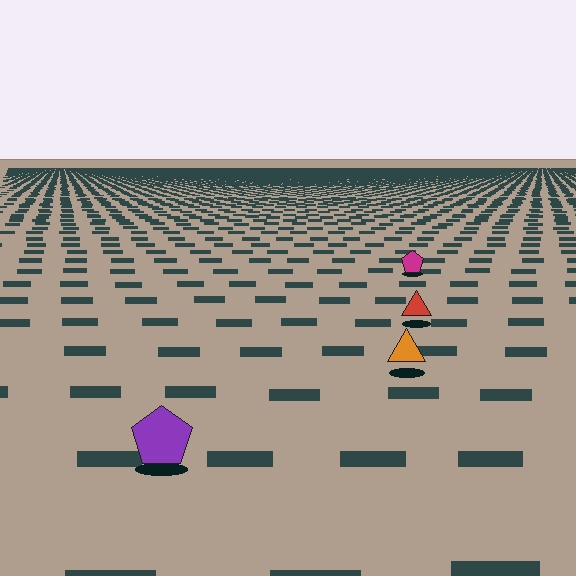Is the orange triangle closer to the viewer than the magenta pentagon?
Yes. The orange triangle is closer — you can tell from the texture gradient: the ground texture is coarser near it.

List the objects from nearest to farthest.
From nearest to farthest: the purple pentagon, the orange triangle, the red triangle, the magenta pentagon.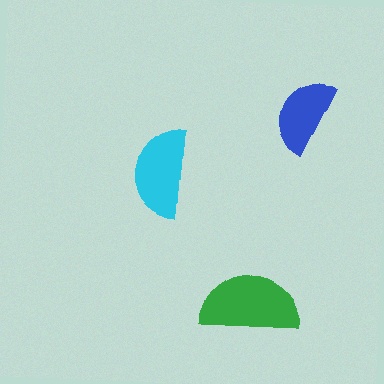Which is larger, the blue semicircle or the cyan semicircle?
The cyan one.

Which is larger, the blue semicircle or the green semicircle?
The green one.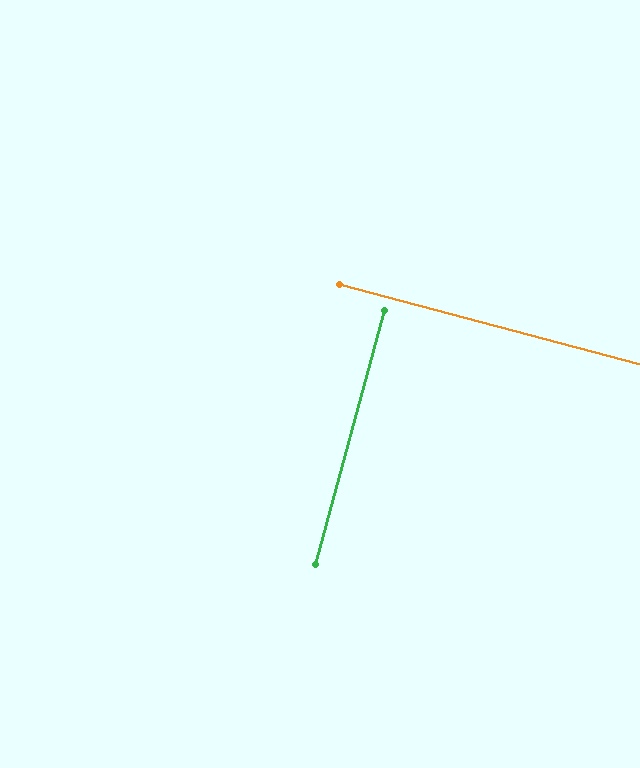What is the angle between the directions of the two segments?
Approximately 90 degrees.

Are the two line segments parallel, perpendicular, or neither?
Perpendicular — they meet at approximately 90°.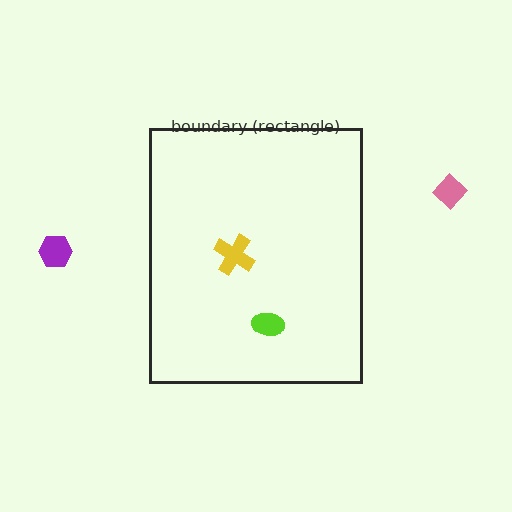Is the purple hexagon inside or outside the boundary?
Outside.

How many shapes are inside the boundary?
2 inside, 2 outside.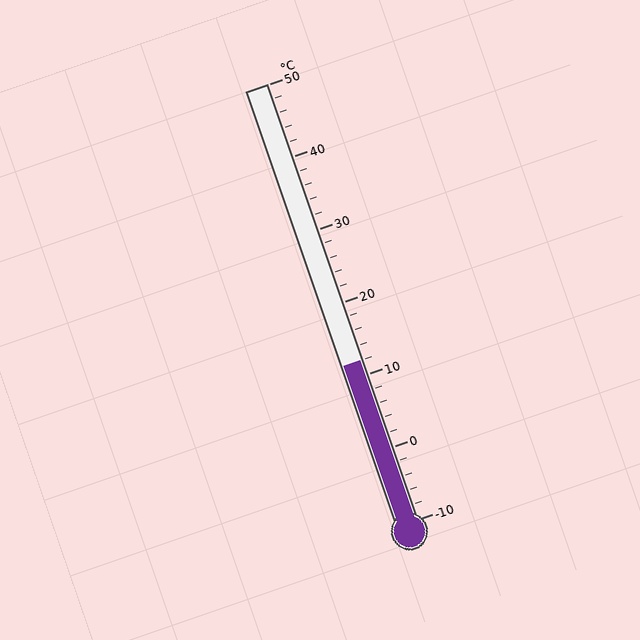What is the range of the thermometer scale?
The thermometer scale ranges from -10°C to 50°C.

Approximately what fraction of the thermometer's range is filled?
The thermometer is filled to approximately 35% of its range.